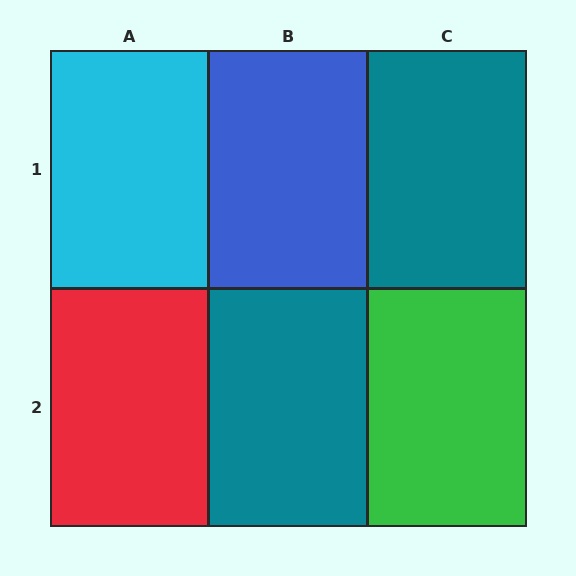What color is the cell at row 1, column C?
Teal.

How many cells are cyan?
1 cell is cyan.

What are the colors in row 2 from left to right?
Red, teal, green.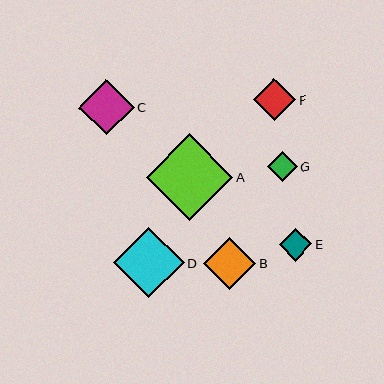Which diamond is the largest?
Diamond A is the largest with a size of approximately 86 pixels.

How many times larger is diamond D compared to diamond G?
Diamond D is approximately 2.4 times the size of diamond G.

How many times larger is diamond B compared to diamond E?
Diamond B is approximately 1.6 times the size of diamond E.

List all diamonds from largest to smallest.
From largest to smallest: A, D, C, B, F, E, G.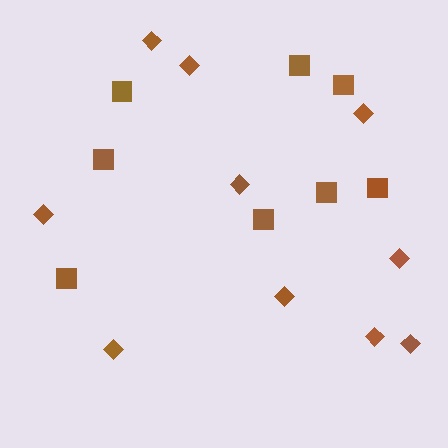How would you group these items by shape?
There are 2 groups: one group of diamonds (10) and one group of squares (8).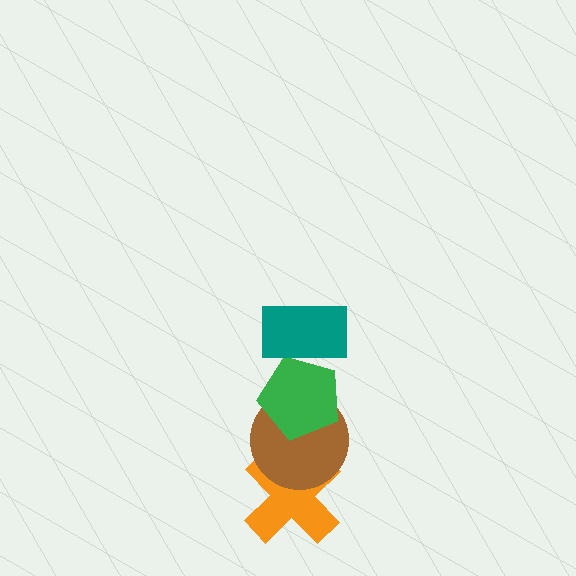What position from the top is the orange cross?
The orange cross is 4th from the top.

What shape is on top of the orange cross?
The brown circle is on top of the orange cross.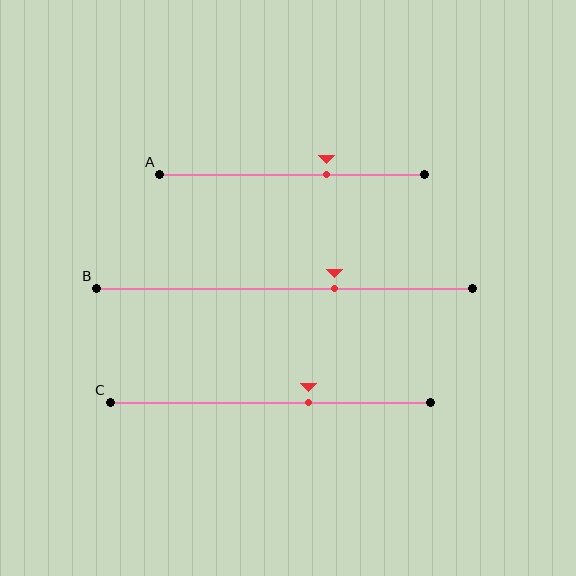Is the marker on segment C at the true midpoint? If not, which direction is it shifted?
No, the marker on segment C is shifted to the right by about 12% of the segment length.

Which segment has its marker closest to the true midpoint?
Segment C has its marker closest to the true midpoint.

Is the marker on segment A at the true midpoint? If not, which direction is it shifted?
No, the marker on segment A is shifted to the right by about 13% of the segment length.